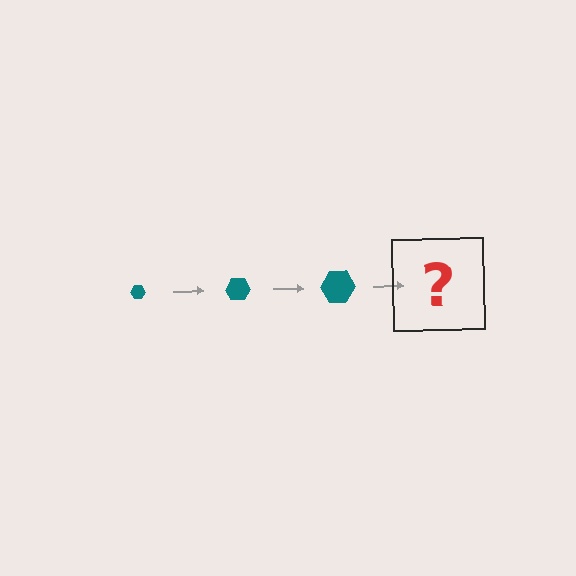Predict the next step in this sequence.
The next step is a teal hexagon, larger than the previous one.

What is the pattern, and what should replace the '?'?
The pattern is that the hexagon gets progressively larger each step. The '?' should be a teal hexagon, larger than the previous one.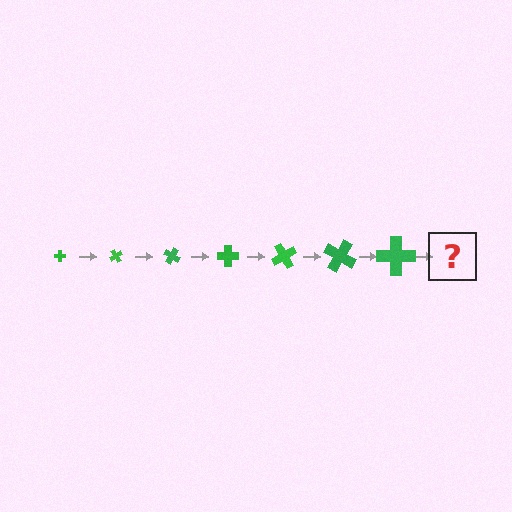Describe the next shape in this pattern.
It should be a cross, larger than the previous one and rotated 420 degrees from the start.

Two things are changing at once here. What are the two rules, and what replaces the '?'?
The two rules are that the cross grows larger each step and it rotates 60 degrees each step. The '?' should be a cross, larger than the previous one and rotated 420 degrees from the start.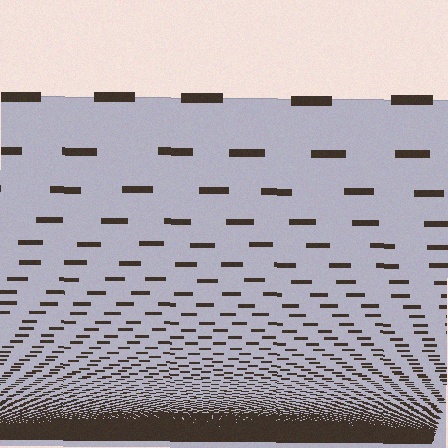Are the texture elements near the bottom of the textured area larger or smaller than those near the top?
Smaller. The gradient is inverted — elements near the bottom are smaller and denser.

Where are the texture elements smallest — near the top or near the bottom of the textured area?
Near the bottom.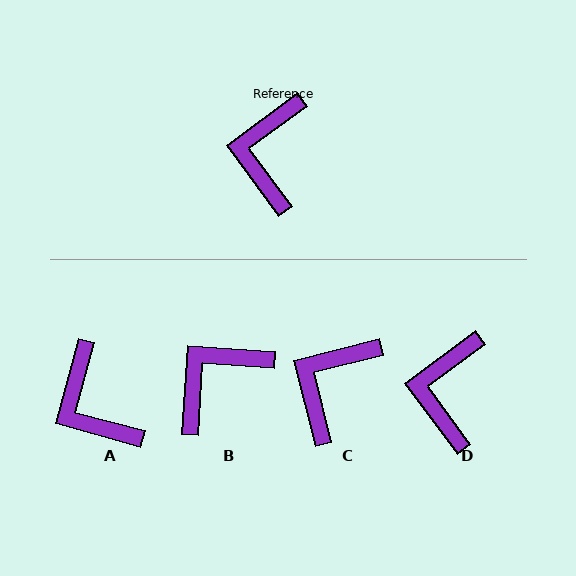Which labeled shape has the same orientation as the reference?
D.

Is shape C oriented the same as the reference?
No, it is off by about 22 degrees.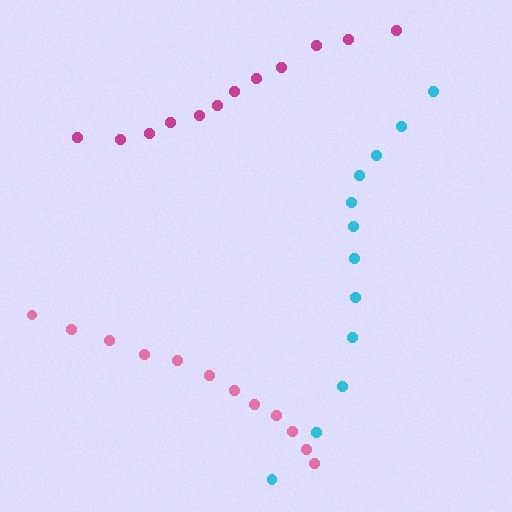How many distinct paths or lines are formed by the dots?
There are 3 distinct paths.